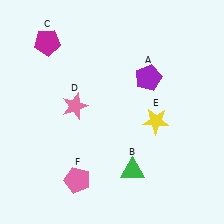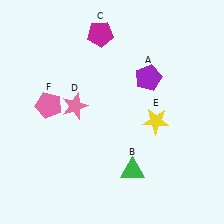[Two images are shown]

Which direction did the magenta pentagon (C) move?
The magenta pentagon (C) moved right.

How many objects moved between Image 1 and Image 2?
2 objects moved between the two images.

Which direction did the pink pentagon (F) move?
The pink pentagon (F) moved up.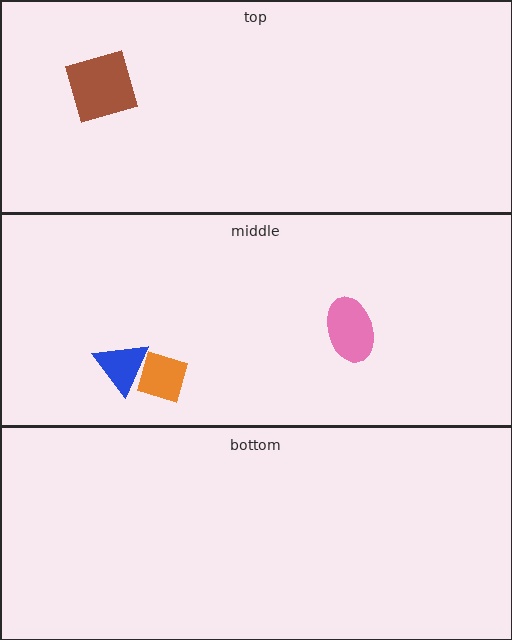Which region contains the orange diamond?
The middle region.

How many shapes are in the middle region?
3.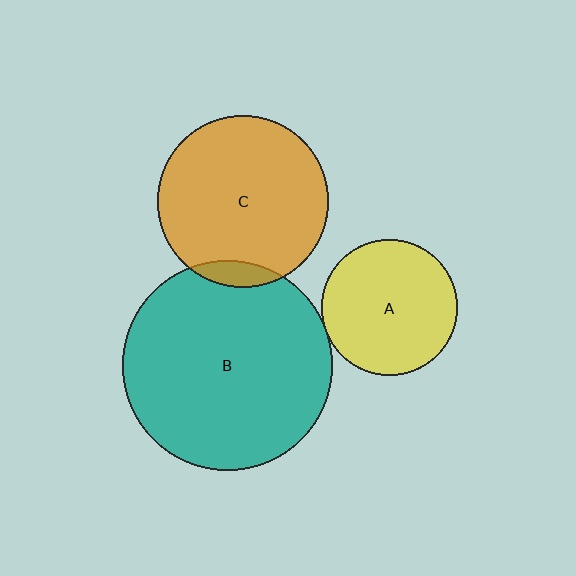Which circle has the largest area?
Circle B (teal).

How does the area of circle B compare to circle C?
Approximately 1.5 times.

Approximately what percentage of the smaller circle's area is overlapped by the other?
Approximately 5%.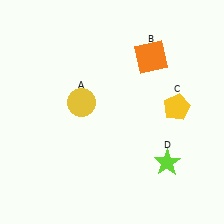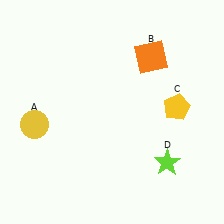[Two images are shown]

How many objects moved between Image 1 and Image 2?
1 object moved between the two images.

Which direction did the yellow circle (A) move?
The yellow circle (A) moved left.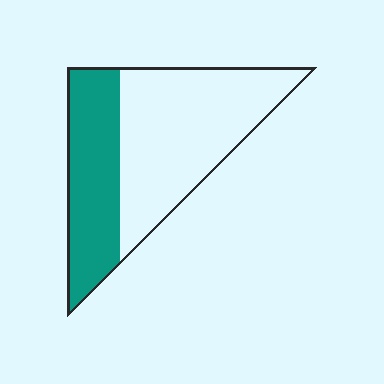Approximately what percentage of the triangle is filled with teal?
Approximately 40%.